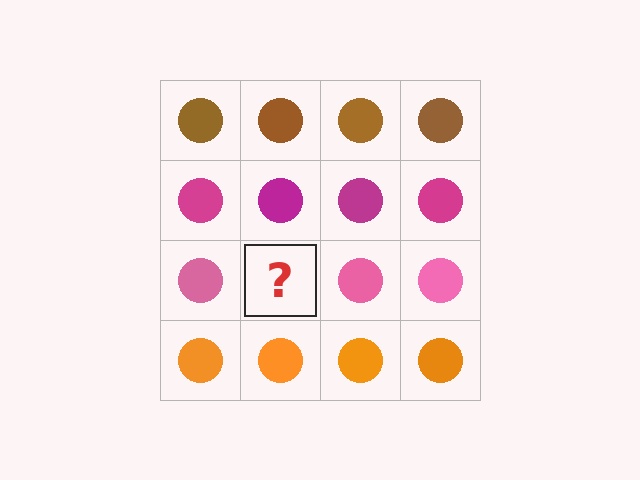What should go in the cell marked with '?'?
The missing cell should contain a pink circle.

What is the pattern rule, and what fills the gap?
The rule is that each row has a consistent color. The gap should be filled with a pink circle.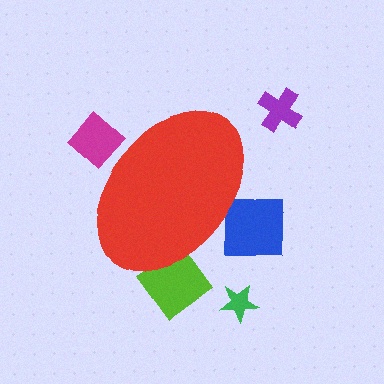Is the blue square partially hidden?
Yes, the blue square is partially hidden behind the red ellipse.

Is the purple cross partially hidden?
No, the purple cross is fully visible.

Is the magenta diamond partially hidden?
Yes, the magenta diamond is partially hidden behind the red ellipse.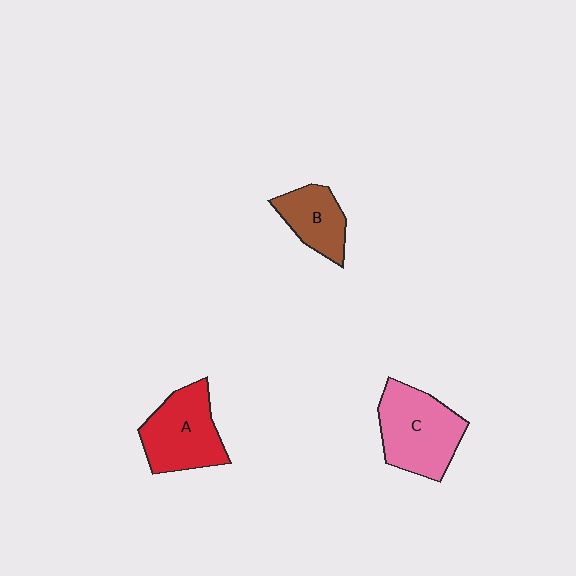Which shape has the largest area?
Shape C (pink).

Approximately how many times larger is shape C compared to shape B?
Approximately 1.7 times.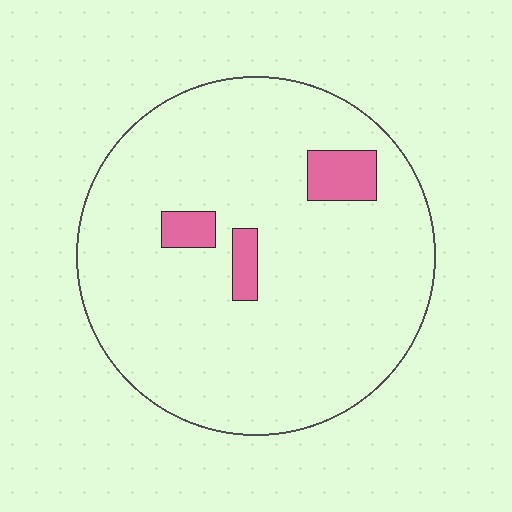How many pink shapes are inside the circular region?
3.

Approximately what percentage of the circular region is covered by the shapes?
Approximately 5%.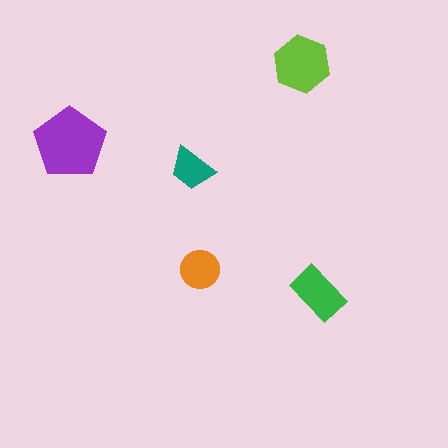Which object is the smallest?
The teal trapezoid.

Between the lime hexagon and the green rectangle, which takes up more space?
The lime hexagon.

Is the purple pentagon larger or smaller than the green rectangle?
Larger.